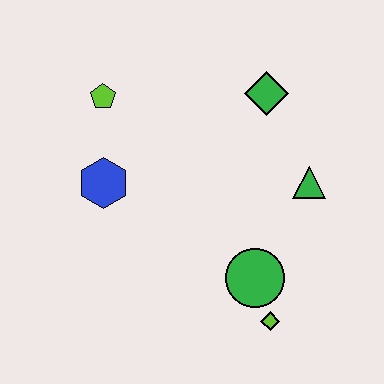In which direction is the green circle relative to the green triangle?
The green circle is below the green triangle.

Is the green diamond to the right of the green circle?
Yes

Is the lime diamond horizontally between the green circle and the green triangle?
Yes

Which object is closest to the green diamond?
The green triangle is closest to the green diamond.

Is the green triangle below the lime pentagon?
Yes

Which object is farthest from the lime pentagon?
The lime diamond is farthest from the lime pentagon.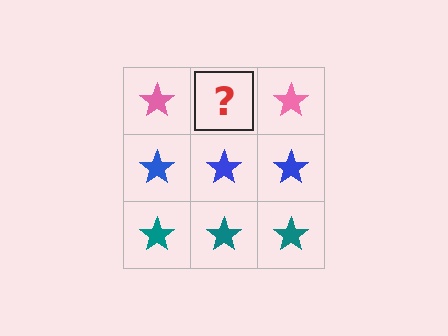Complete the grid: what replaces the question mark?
The question mark should be replaced with a pink star.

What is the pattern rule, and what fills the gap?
The rule is that each row has a consistent color. The gap should be filled with a pink star.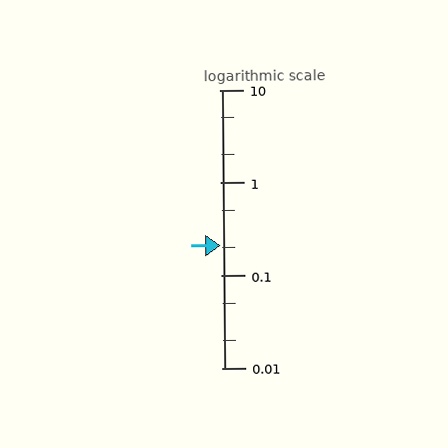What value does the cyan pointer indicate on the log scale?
The pointer indicates approximately 0.21.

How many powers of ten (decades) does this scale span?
The scale spans 3 decades, from 0.01 to 10.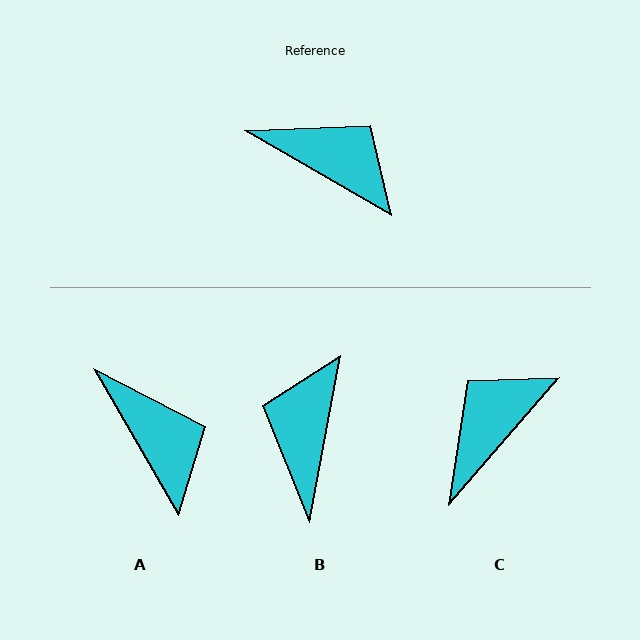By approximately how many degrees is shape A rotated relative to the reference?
Approximately 30 degrees clockwise.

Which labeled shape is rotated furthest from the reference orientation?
B, about 110 degrees away.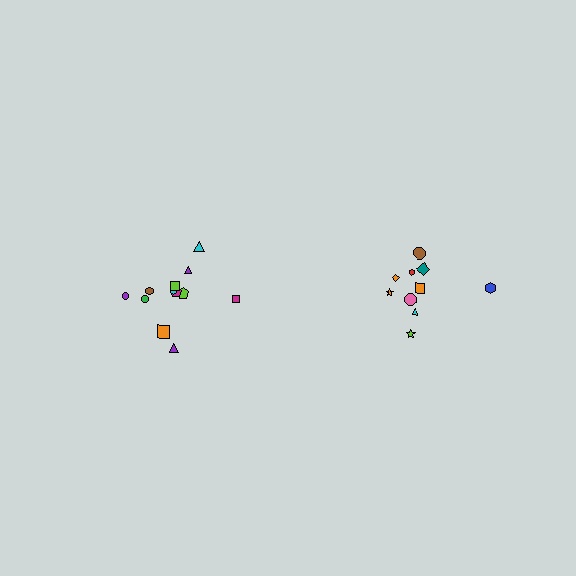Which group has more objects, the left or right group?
The left group.